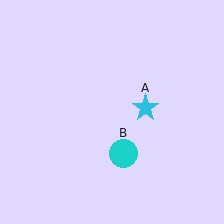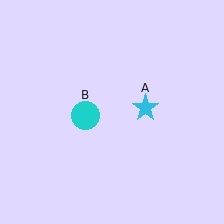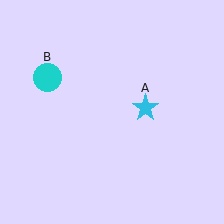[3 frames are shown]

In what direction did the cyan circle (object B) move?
The cyan circle (object B) moved up and to the left.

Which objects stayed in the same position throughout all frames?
Cyan star (object A) remained stationary.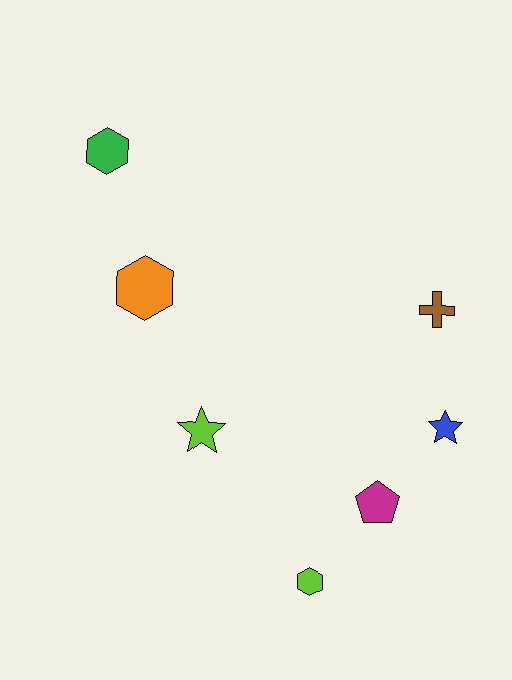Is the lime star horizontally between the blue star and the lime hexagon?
No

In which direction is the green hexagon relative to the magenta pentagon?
The green hexagon is above the magenta pentagon.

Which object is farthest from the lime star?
The green hexagon is farthest from the lime star.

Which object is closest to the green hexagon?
The orange hexagon is closest to the green hexagon.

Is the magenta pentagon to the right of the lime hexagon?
Yes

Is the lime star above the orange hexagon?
No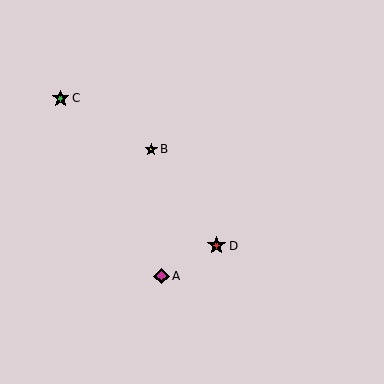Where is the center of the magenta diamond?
The center of the magenta diamond is at (161, 276).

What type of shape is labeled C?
Shape C is a green star.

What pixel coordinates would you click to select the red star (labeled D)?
Click at (217, 246) to select the red star D.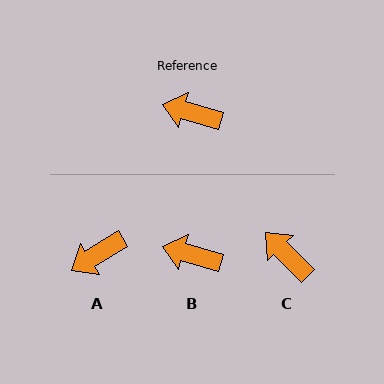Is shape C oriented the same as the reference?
No, it is off by about 30 degrees.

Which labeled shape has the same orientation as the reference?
B.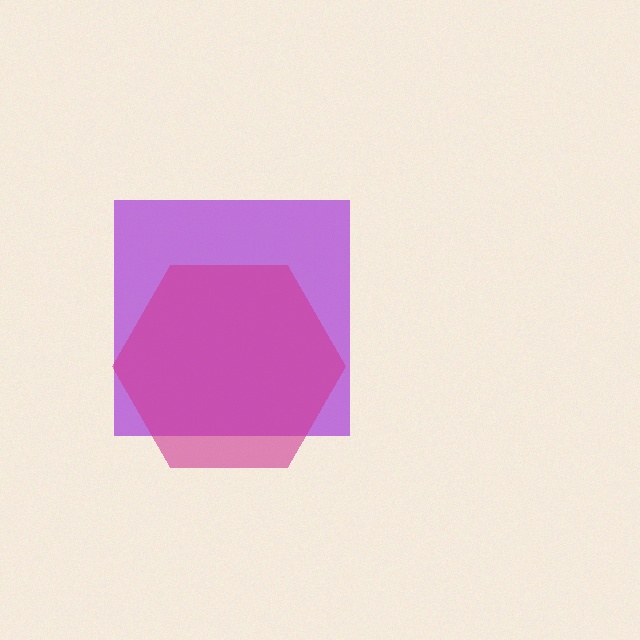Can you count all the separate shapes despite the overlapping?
Yes, there are 2 separate shapes.